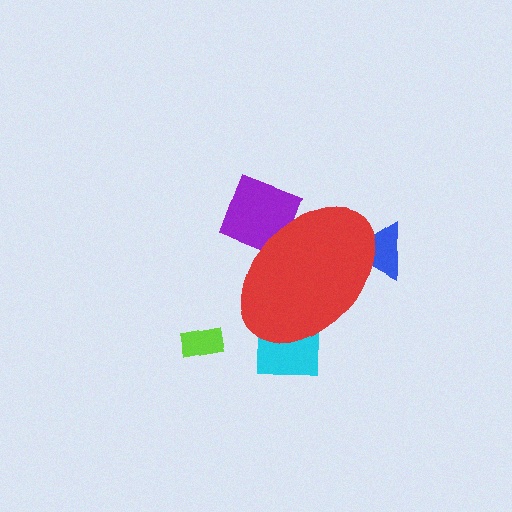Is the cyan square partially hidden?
Yes, the cyan square is partially hidden behind the red ellipse.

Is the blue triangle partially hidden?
Yes, the blue triangle is partially hidden behind the red ellipse.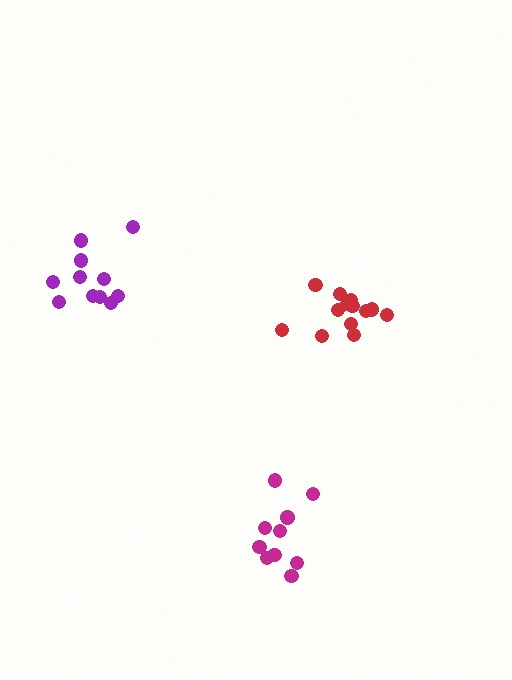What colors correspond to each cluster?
The clusters are colored: red, magenta, purple.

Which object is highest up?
The purple cluster is topmost.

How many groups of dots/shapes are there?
There are 3 groups.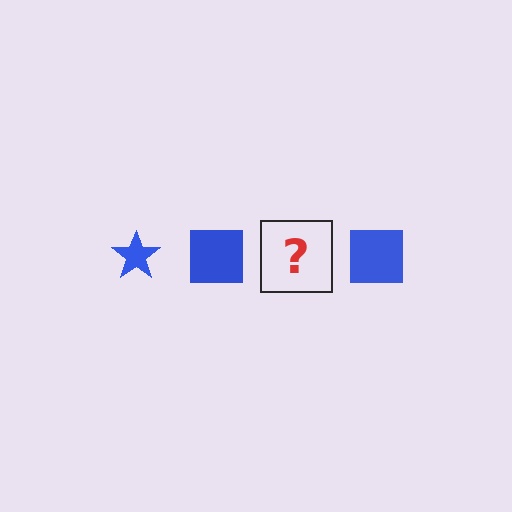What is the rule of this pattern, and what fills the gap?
The rule is that the pattern cycles through star, square shapes in blue. The gap should be filled with a blue star.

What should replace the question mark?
The question mark should be replaced with a blue star.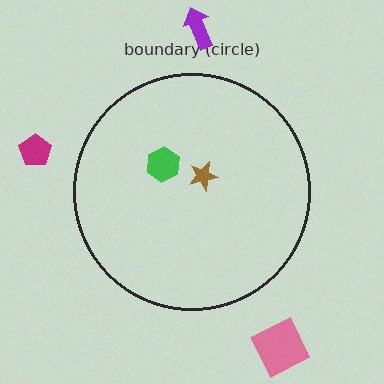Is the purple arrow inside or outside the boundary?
Outside.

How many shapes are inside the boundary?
2 inside, 3 outside.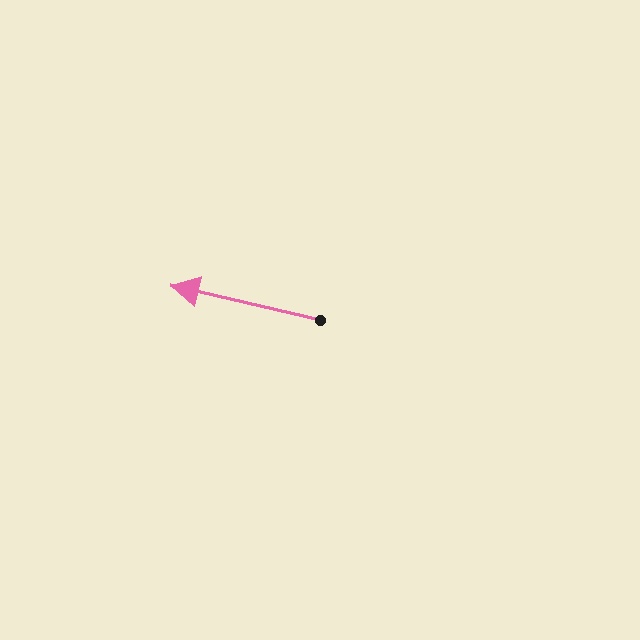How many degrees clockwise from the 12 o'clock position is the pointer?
Approximately 283 degrees.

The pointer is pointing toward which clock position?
Roughly 9 o'clock.